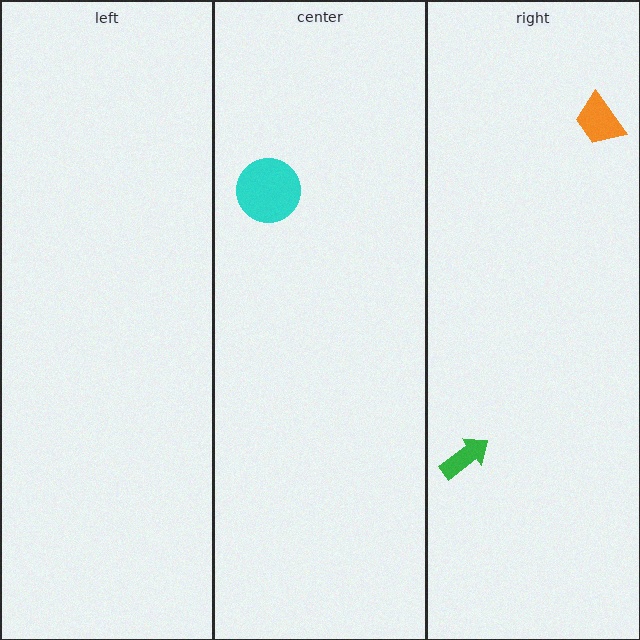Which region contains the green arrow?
The right region.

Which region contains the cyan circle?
The center region.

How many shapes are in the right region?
2.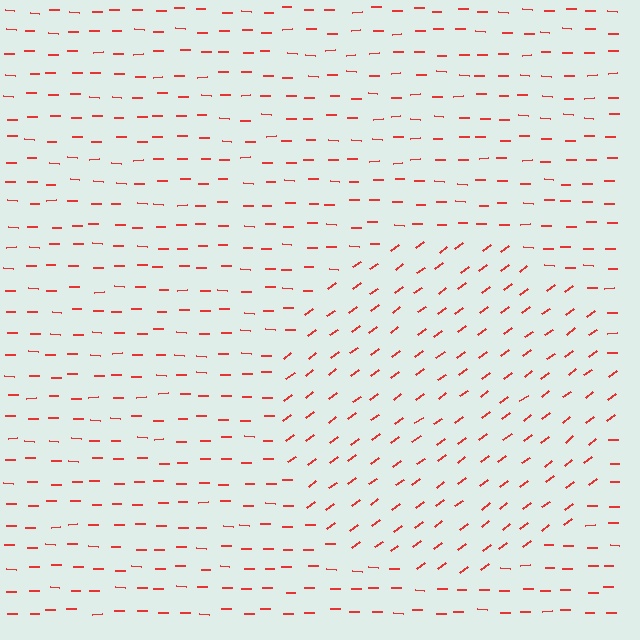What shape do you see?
I see a circle.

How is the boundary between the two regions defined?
The boundary is defined purely by a change in line orientation (approximately 37 degrees difference). All lines are the same color and thickness.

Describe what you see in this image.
The image is filled with small red line segments. A circle region in the image has lines oriented differently from the surrounding lines, creating a visible texture boundary.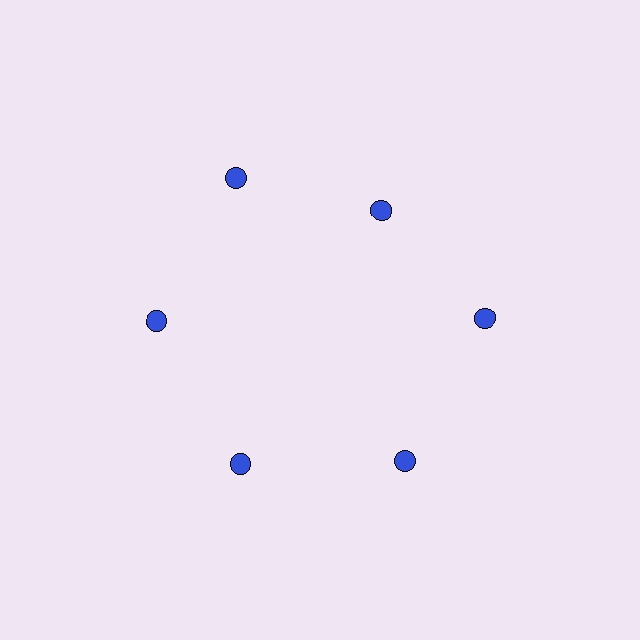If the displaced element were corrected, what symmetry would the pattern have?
It would have 6-fold rotational symmetry — the pattern would map onto itself every 60 degrees.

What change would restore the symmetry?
The symmetry would be restored by moving it outward, back onto the ring so that all 6 circles sit at equal angles and equal distance from the center.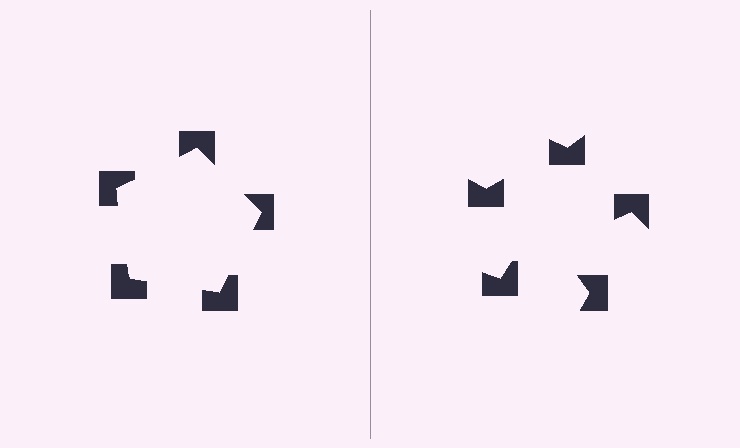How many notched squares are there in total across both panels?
10 — 5 on each side.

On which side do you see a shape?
An illusory pentagon appears on the left side. On the right side the wedge cuts are rotated, so no coherent shape forms.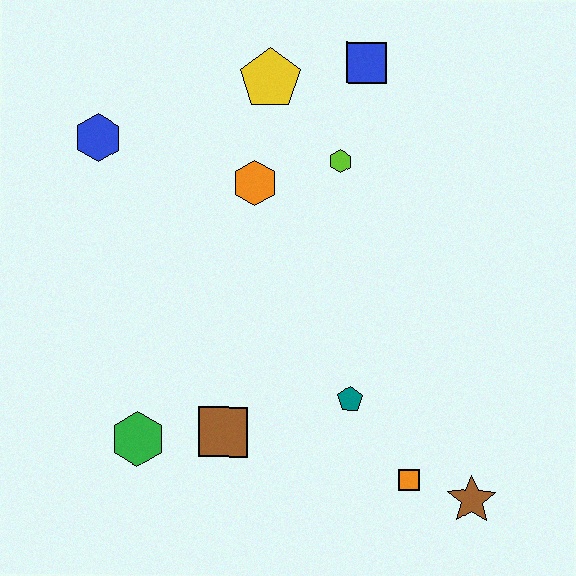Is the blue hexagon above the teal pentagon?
Yes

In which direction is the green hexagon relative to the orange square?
The green hexagon is to the left of the orange square.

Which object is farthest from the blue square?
The brown star is farthest from the blue square.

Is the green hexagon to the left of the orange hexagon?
Yes